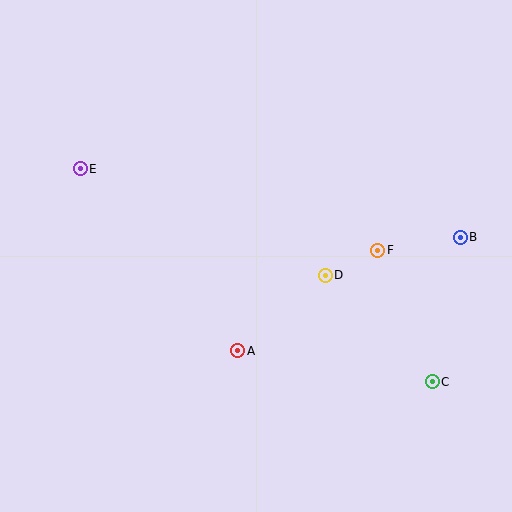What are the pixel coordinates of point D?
Point D is at (325, 275).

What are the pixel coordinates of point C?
Point C is at (432, 382).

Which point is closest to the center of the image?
Point D at (325, 275) is closest to the center.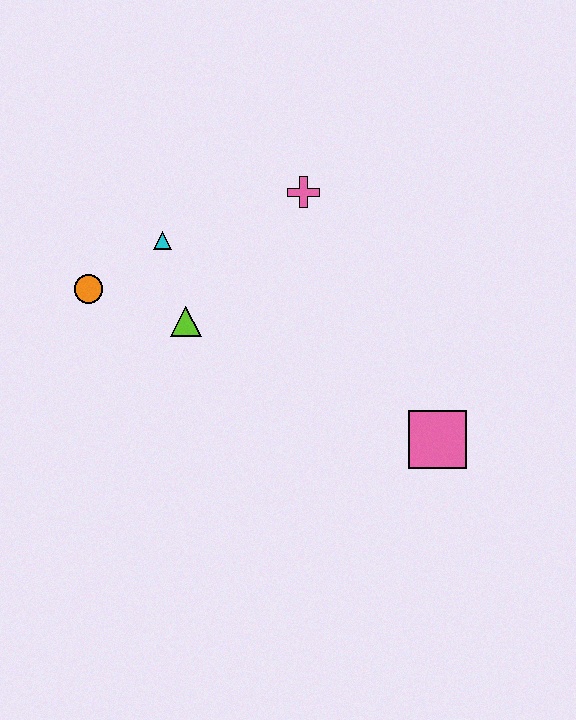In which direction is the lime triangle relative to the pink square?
The lime triangle is to the left of the pink square.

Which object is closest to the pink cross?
The cyan triangle is closest to the pink cross.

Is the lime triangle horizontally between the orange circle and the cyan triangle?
No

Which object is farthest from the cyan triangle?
The pink square is farthest from the cyan triangle.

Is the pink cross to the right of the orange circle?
Yes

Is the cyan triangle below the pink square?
No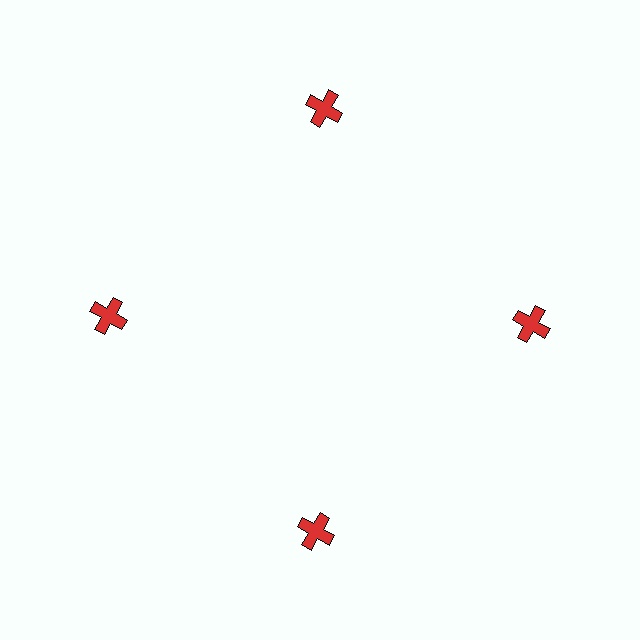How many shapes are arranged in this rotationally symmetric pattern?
There are 4 shapes, arranged in 4 groups of 1.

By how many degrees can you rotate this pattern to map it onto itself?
The pattern maps onto itself every 90 degrees of rotation.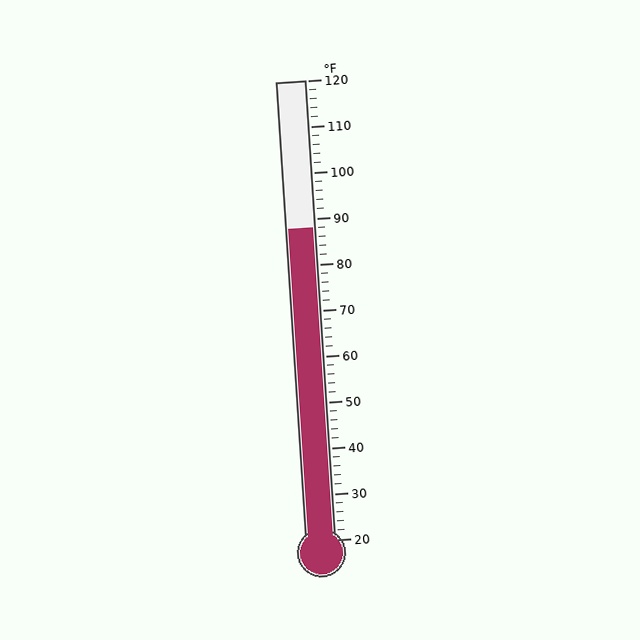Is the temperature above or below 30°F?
The temperature is above 30°F.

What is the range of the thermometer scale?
The thermometer scale ranges from 20°F to 120°F.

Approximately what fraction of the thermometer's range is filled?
The thermometer is filled to approximately 70% of its range.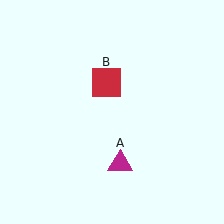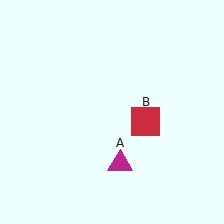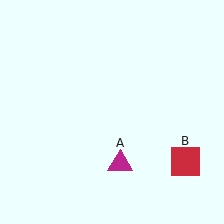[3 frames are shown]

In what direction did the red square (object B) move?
The red square (object B) moved down and to the right.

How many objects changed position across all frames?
1 object changed position: red square (object B).